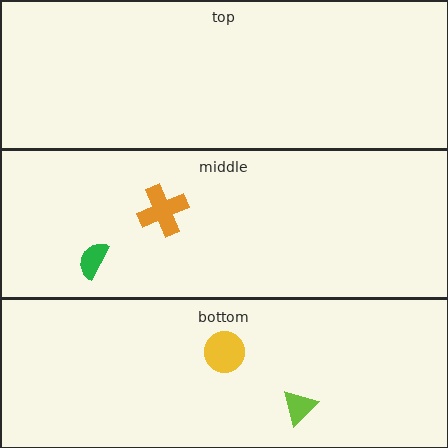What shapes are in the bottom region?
The lime triangle, the yellow circle.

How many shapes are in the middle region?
2.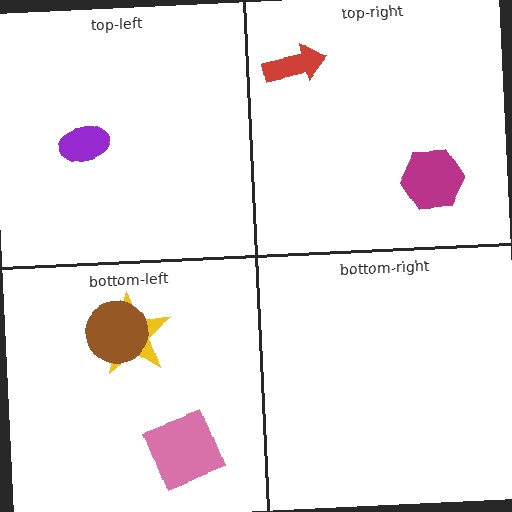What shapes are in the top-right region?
The red arrow, the magenta hexagon.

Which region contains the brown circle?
The bottom-left region.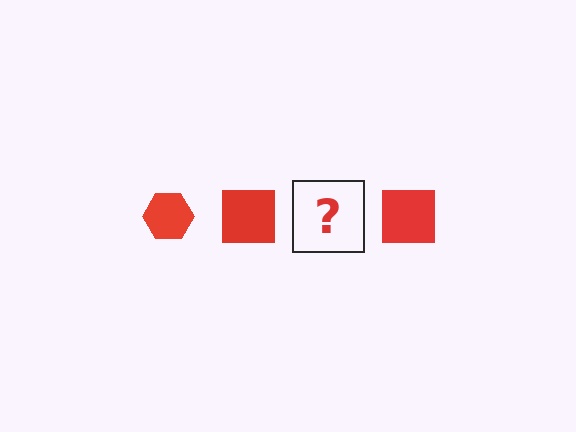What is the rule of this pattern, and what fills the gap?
The rule is that the pattern cycles through hexagon, square shapes in red. The gap should be filled with a red hexagon.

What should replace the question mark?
The question mark should be replaced with a red hexagon.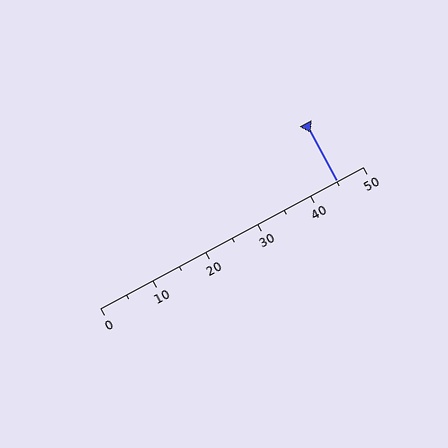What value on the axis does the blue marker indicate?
The marker indicates approximately 45.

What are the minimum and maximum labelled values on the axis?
The axis runs from 0 to 50.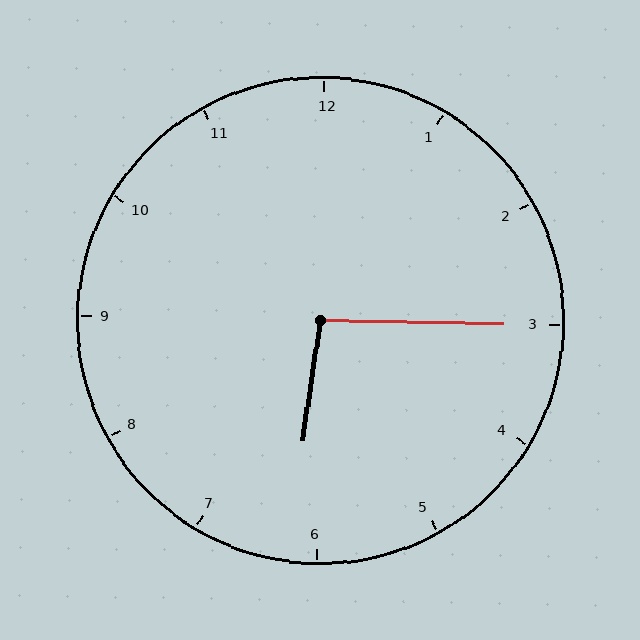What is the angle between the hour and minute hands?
Approximately 98 degrees.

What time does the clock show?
6:15.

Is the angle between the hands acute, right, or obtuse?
It is obtuse.